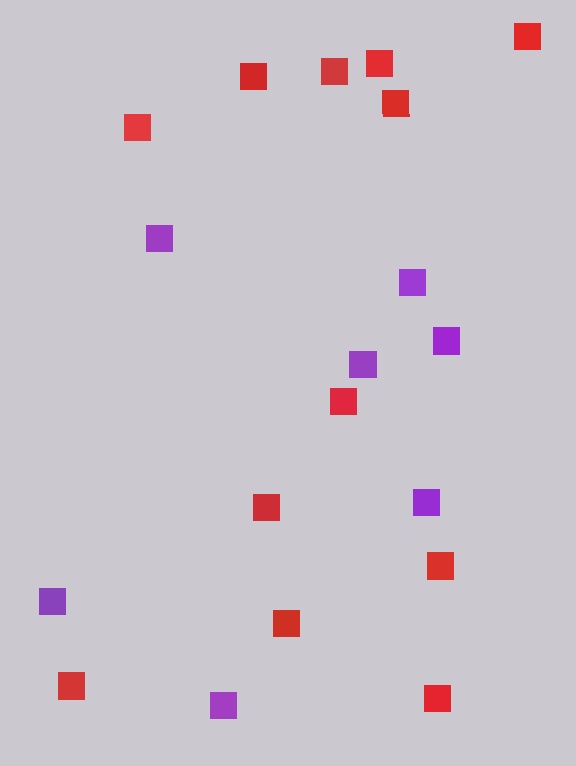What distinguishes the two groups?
There are 2 groups: one group of red squares (12) and one group of purple squares (7).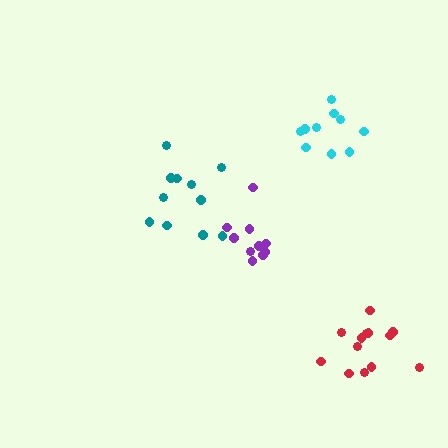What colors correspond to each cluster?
The clusters are colored: teal, cyan, red, purple.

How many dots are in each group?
Group 1: 11 dots, Group 2: 10 dots, Group 3: 13 dots, Group 4: 10 dots (44 total).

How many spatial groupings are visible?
There are 4 spatial groupings.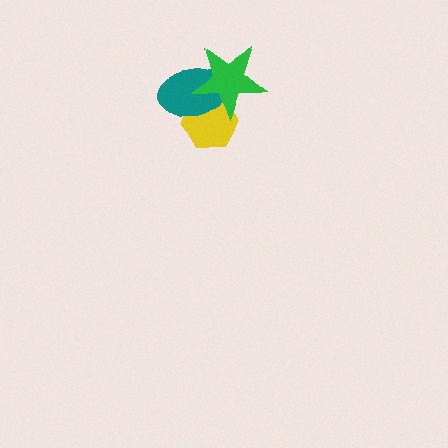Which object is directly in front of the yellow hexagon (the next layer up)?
The teal ellipse is directly in front of the yellow hexagon.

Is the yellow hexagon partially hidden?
Yes, it is partially covered by another shape.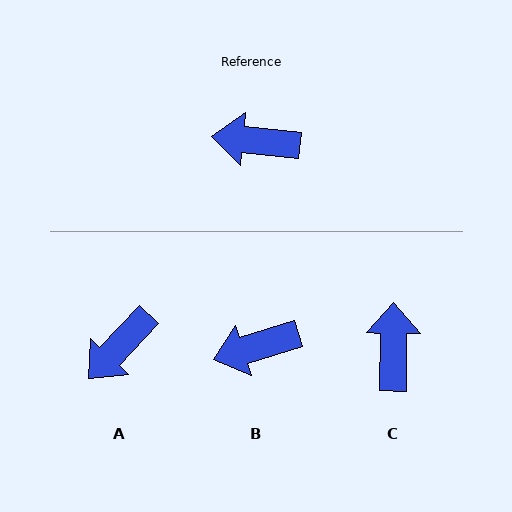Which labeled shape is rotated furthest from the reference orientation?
C, about 85 degrees away.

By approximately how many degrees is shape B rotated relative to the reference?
Approximately 23 degrees counter-clockwise.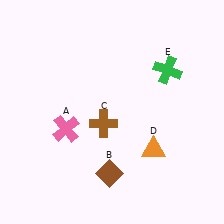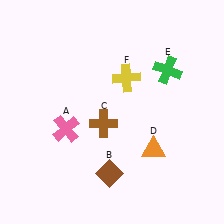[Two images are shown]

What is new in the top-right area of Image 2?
A yellow cross (F) was added in the top-right area of Image 2.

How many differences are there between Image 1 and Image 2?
There is 1 difference between the two images.